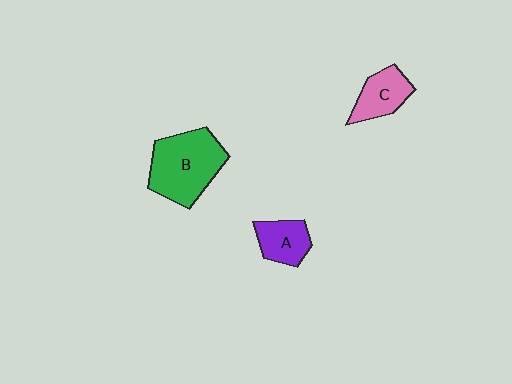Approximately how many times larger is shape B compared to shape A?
Approximately 2.1 times.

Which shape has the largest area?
Shape B (green).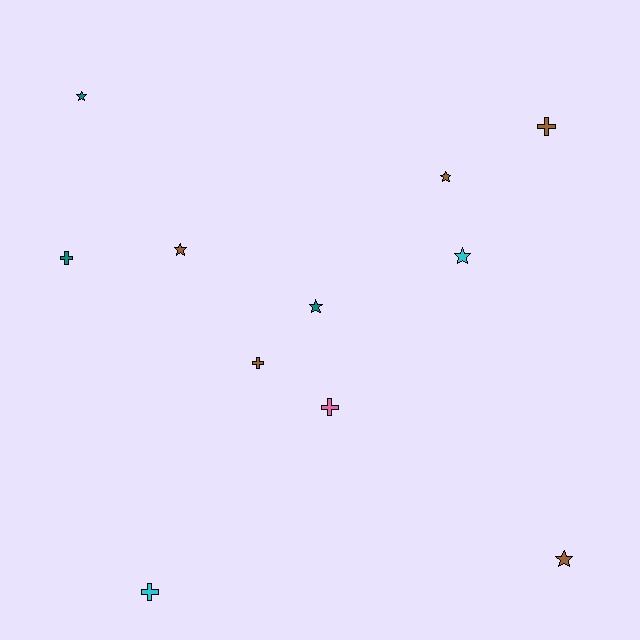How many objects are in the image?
There are 11 objects.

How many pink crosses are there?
There is 1 pink cross.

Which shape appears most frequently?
Star, with 6 objects.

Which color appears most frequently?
Brown, with 5 objects.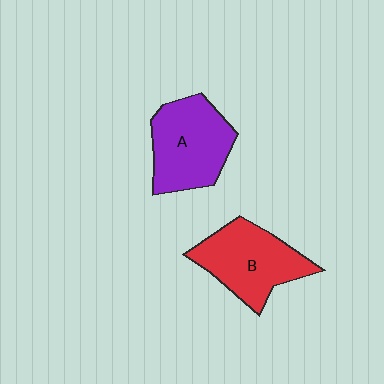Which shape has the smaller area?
Shape B (red).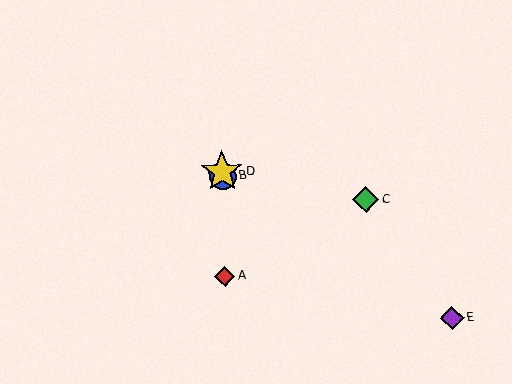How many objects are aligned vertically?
3 objects (A, B, D) are aligned vertically.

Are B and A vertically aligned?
Yes, both are at x≈222.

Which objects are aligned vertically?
Objects A, B, D are aligned vertically.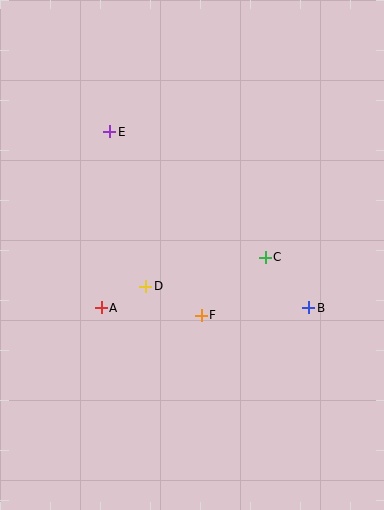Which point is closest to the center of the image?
Point D at (146, 286) is closest to the center.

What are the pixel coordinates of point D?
Point D is at (146, 286).